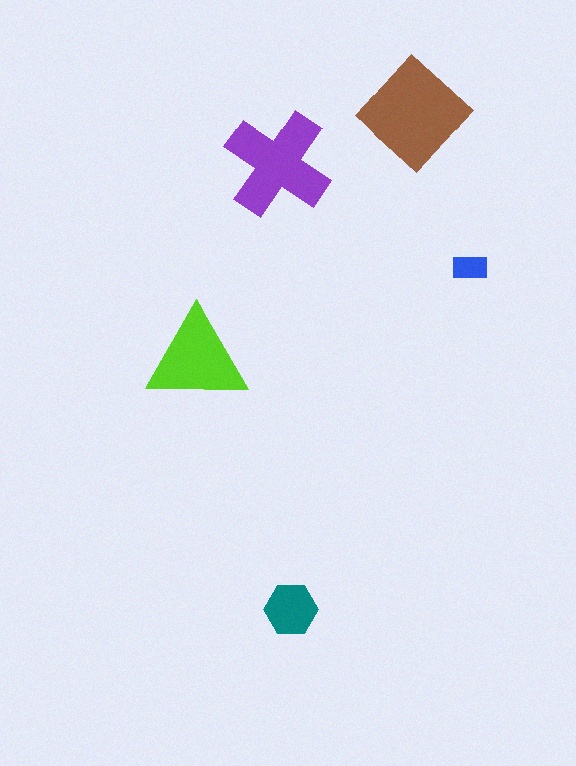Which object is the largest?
The brown diamond.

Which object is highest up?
The brown diamond is topmost.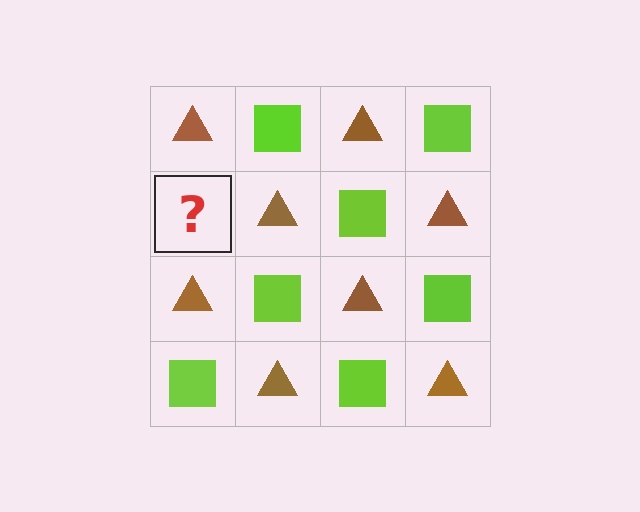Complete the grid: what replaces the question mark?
The question mark should be replaced with a lime square.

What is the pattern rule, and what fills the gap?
The rule is that it alternates brown triangle and lime square in a checkerboard pattern. The gap should be filled with a lime square.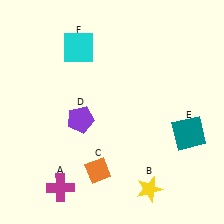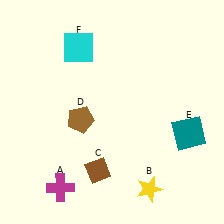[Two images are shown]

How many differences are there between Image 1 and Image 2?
There are 2 differences between the two images.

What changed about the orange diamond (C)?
In Image 1, C is orange. In Image 2, it changed to brown.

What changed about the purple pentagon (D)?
In Image 1, D is purple. In Image 2, it changed to brown.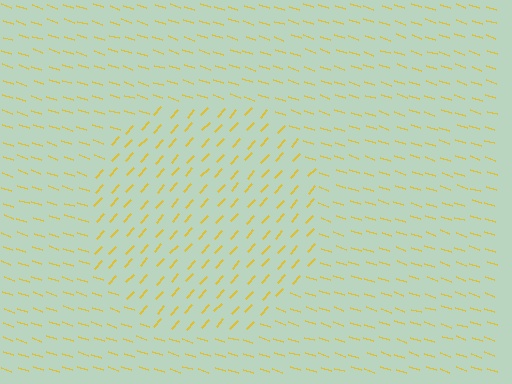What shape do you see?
I see a circle.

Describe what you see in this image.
The image is filled with small yellow line segments. A circle region in the image has lines oriented differently from the surrounding lines, creating a visible texture boundary.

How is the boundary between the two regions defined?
The boundary is defined purely by a change in line orientation (approximately 66 degrees difference). All lines are the same color and thickness.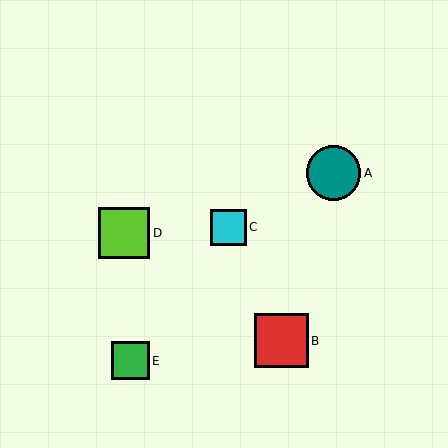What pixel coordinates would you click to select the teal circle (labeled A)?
Click at (334, 173) to select the teal circle A.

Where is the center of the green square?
The center of the green square is at (130, 361).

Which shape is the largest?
The red square (labeled B) is the largest.